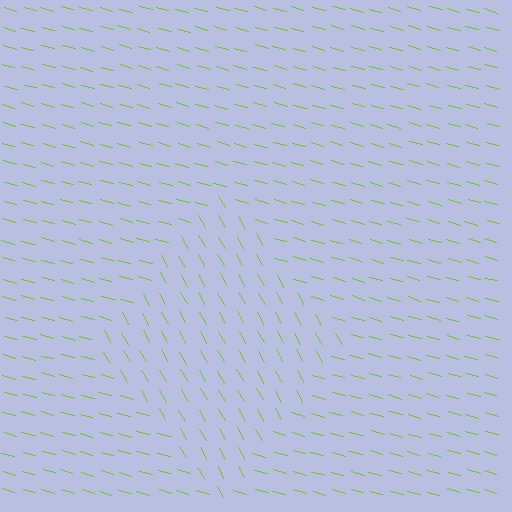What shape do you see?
I see a diamond.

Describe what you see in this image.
The image is filled with small lime line segments. A diamond region in the image has lines oriented differently from the surrounding lines, creating a visible texture boundary.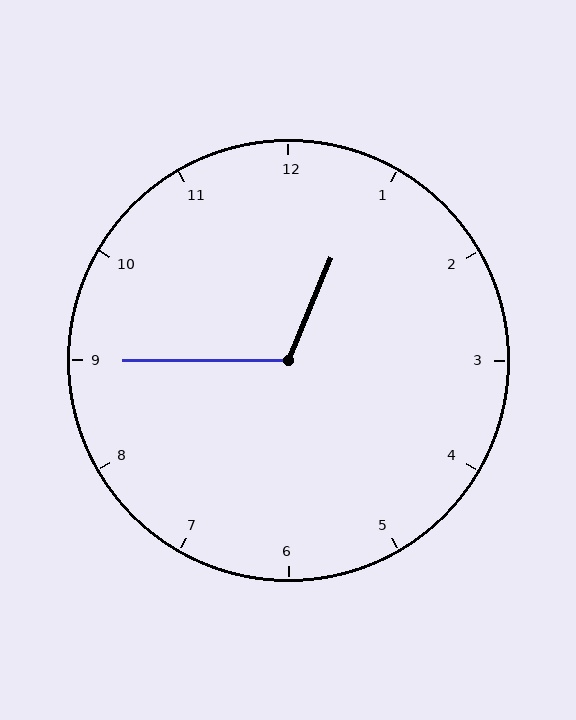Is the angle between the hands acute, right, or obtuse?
It is obtuse.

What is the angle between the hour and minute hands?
Approximately 112 degrees.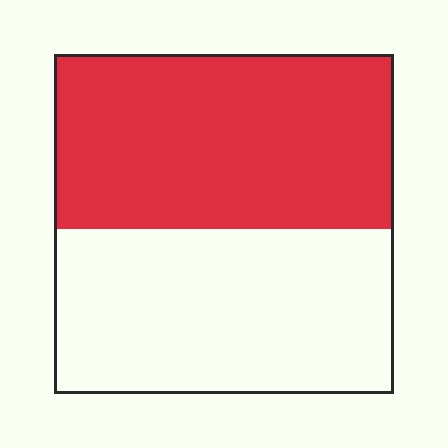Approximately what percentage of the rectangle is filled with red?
Approximately 50%.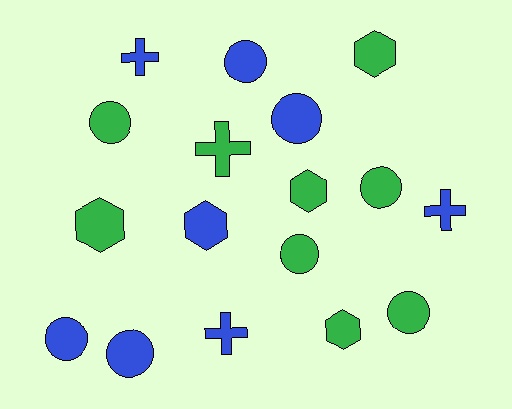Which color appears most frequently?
Green, with 9 objects.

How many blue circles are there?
There are 4 blue circles.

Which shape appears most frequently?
Circle, with 8 objects.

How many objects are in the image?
There are 17 objects.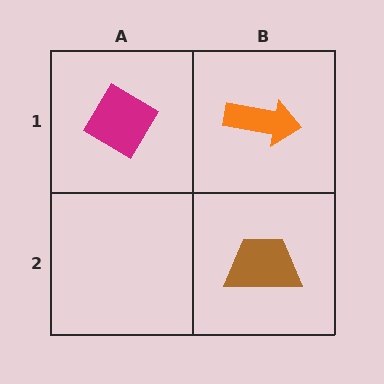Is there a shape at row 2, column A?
No, that cell is empty.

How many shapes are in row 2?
1 shape.